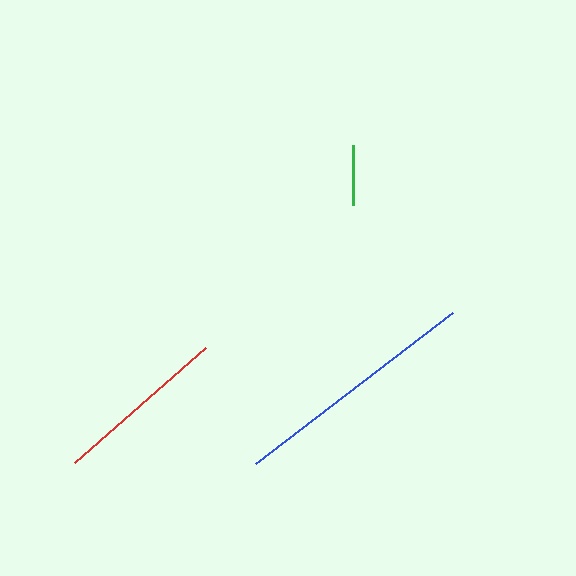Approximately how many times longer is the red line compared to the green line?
The red line is approximately 2.9 times the length of the green line.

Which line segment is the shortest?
The green line is the shortest at approximately 60 pixels.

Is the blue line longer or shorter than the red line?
The blue line is longer than the red line.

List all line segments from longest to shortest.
From longest to shortest: blue, red, green.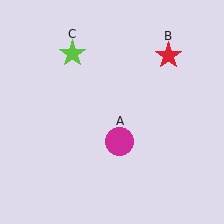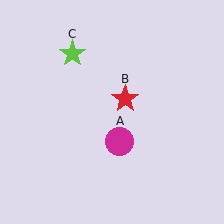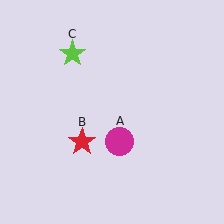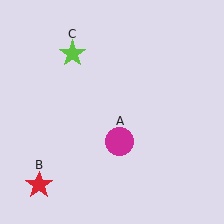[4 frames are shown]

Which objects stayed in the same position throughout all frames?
Magenta circle (object A) and lime star (object C) remained stationary.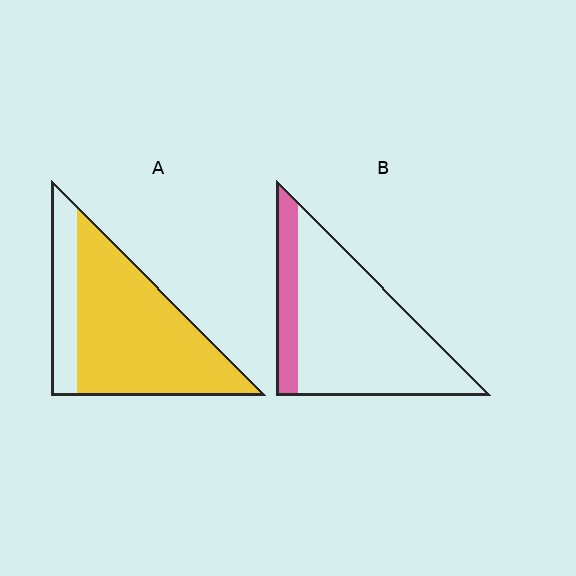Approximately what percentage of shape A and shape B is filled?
A is approximately 75% and B is approximately 20%.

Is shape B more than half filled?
No.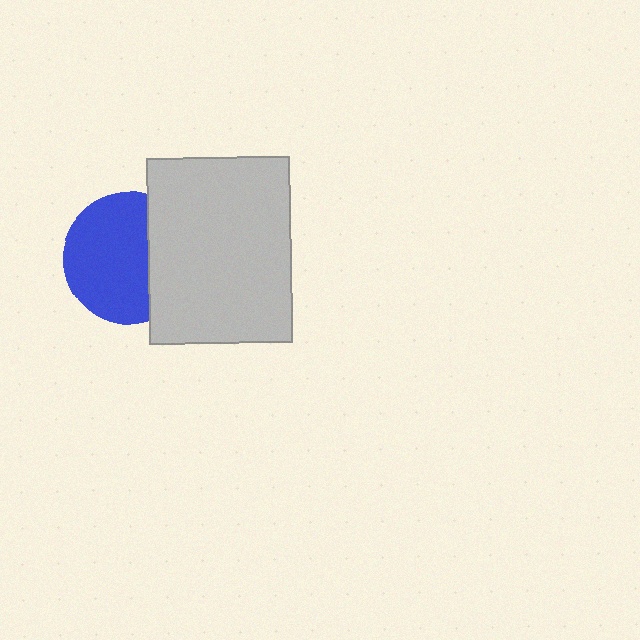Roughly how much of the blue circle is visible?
Most of it is visible (roughly 68%).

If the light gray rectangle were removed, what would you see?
You would see the complete blue circle.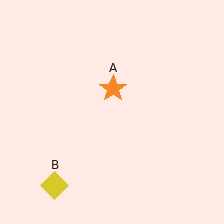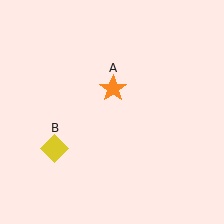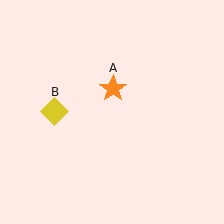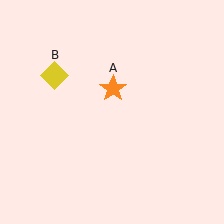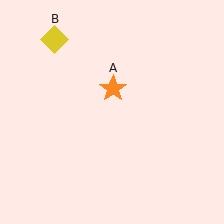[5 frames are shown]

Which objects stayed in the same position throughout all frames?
Orange star (object A) remained stationary.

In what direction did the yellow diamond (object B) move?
The yellow diamond (object B) moved up.